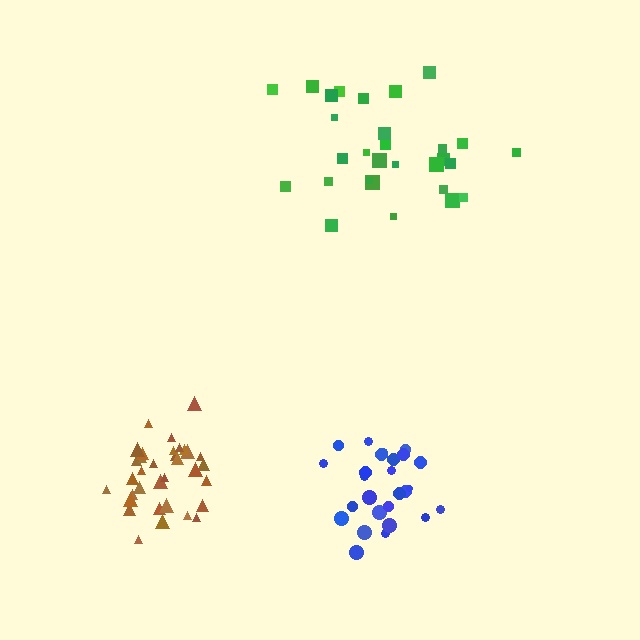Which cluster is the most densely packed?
Brown.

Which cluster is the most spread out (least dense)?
Green.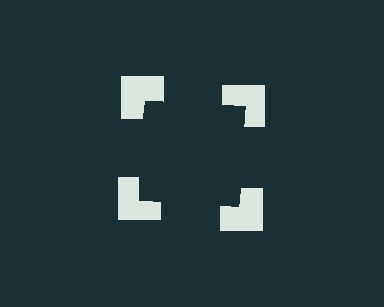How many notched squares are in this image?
There are 4 — one at each vertex of the illusory square.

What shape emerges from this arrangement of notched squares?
An illusory square — its edges are inferred from the aligned wedge cuts in the notched squares, not physically drawn.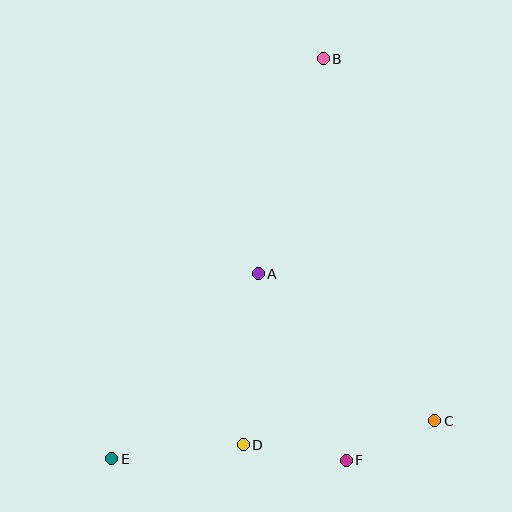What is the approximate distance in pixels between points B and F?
The distance between B and F is approximately 403 pixels.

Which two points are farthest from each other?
Points B and E are farthest from each other.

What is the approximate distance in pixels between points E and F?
The distance between E and F is approximately 235 pixels.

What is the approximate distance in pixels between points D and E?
The distance between D and E is approximately 133 pixels.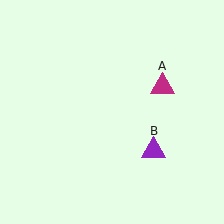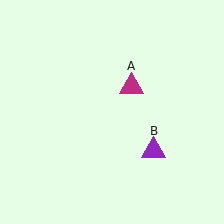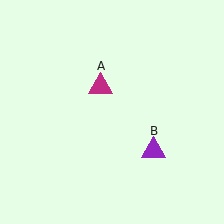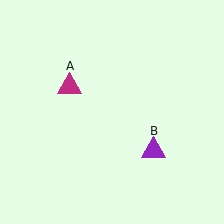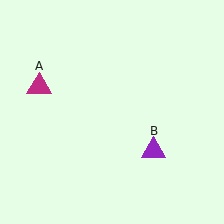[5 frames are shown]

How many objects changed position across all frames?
1 object changed position: magenta triangle (object A).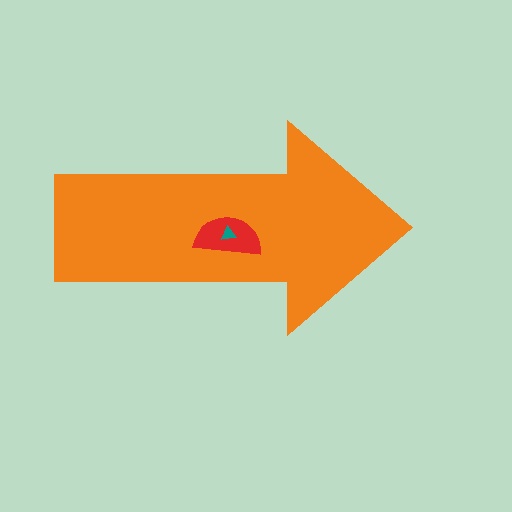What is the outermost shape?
The orange arrow.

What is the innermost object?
The teal triangle.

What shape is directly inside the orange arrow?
The red semicircle.